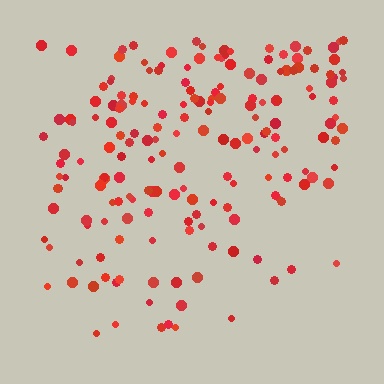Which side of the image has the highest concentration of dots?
The top.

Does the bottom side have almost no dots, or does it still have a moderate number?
Still a moderate number, just noticeably fewer than the top.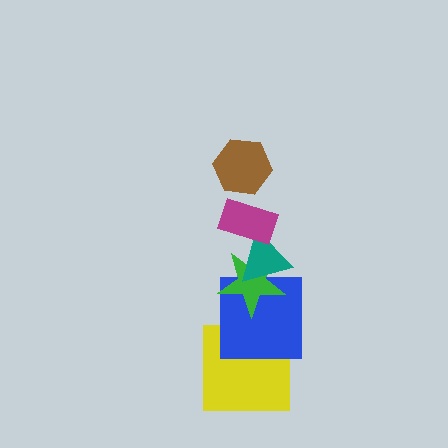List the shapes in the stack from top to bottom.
From top to bottom: the brown hexagon, the magenta rectangle, the teal triangle, the green star, the blue square, the yellow square.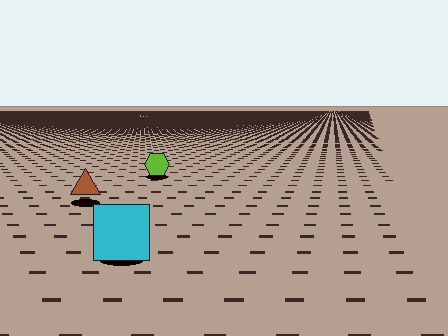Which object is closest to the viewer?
The cyan square is closest. The texture marks near it are larger and more spread out.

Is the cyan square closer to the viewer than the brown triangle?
Yes. The cyan square is closer — you can tell from the texture gradient: the ground texture is coarser near it.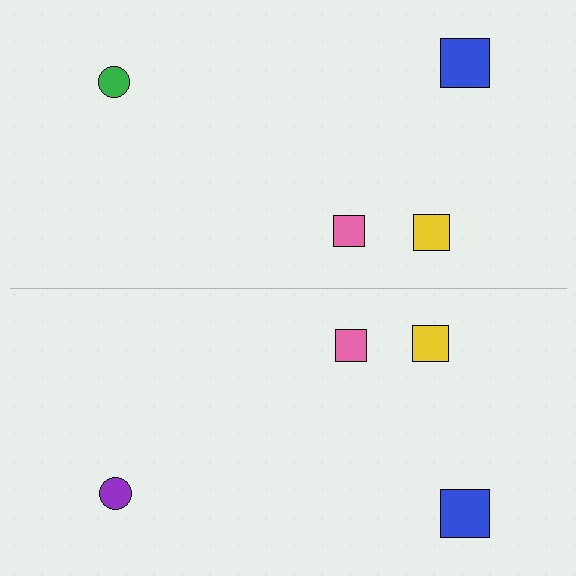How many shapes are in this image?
There are 8 shapes in this image.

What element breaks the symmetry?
The purple circle on the bottom side breaks the symmetry — its mirror counterpart is green.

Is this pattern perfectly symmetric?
No, the pattern is not perfectly symmetric. The purple circle on the bottom side breaks the symmetry — its mirror counterpart is green.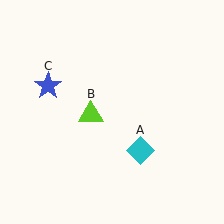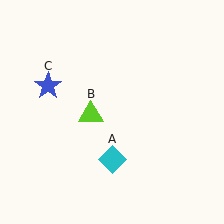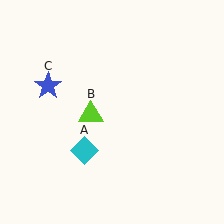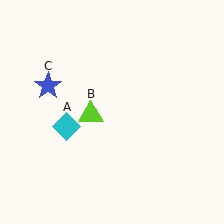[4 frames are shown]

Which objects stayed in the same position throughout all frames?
Lime triangle (object B) and blue star (object C) remained stationary.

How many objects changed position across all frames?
1 object changed position: cyan diamond (object A).